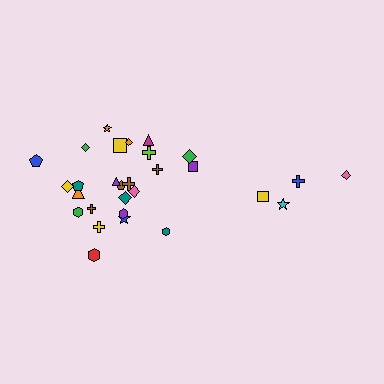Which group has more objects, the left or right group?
The left group.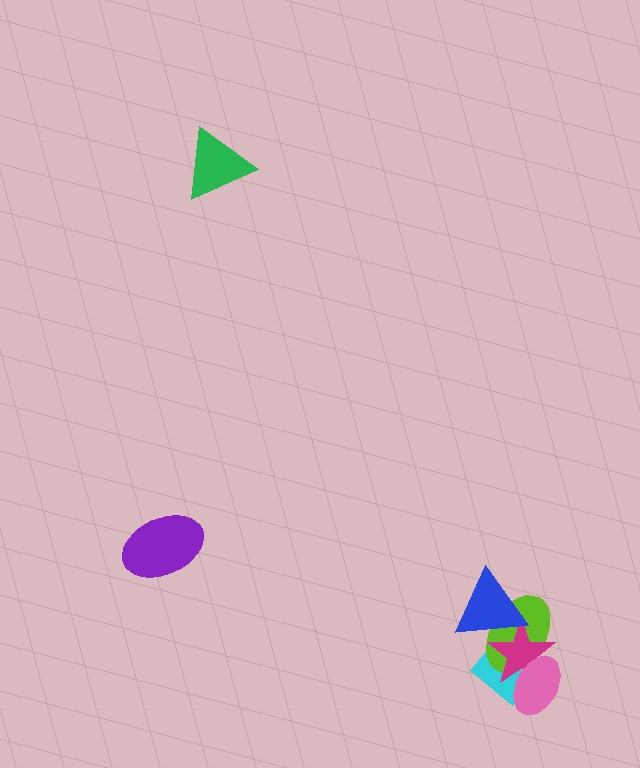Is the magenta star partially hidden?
Yes, it is partially covered by another shape.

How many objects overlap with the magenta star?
4 objects overlap with the magenta star.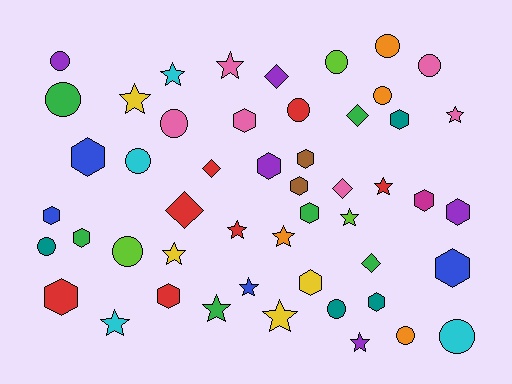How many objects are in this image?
There are 50 objects.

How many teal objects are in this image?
There are 4 teal objects.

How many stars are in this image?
There are 14 stars.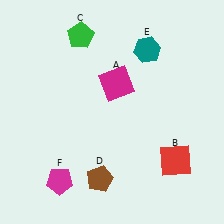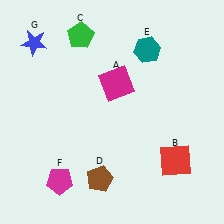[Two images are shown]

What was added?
A blue star (G) was added in Image 2.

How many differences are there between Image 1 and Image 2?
There is 1 difference between the two images.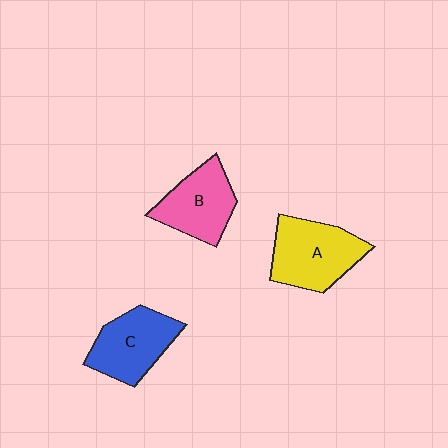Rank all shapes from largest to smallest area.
From largest to smallest: A (yellow), C (blue), B (pink).